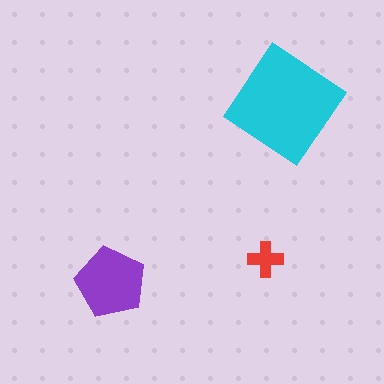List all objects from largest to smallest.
The cyan diamond, the purple pentagon, the red cross.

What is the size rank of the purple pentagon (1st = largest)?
2nd.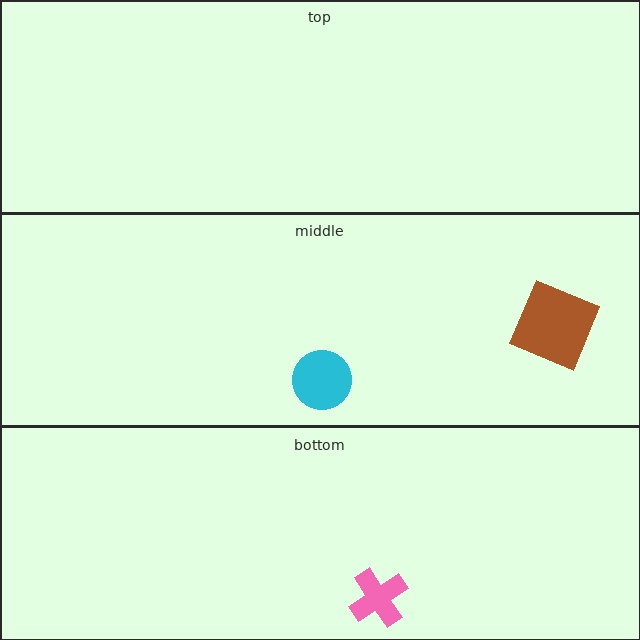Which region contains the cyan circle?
The middle region.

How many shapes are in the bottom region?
1.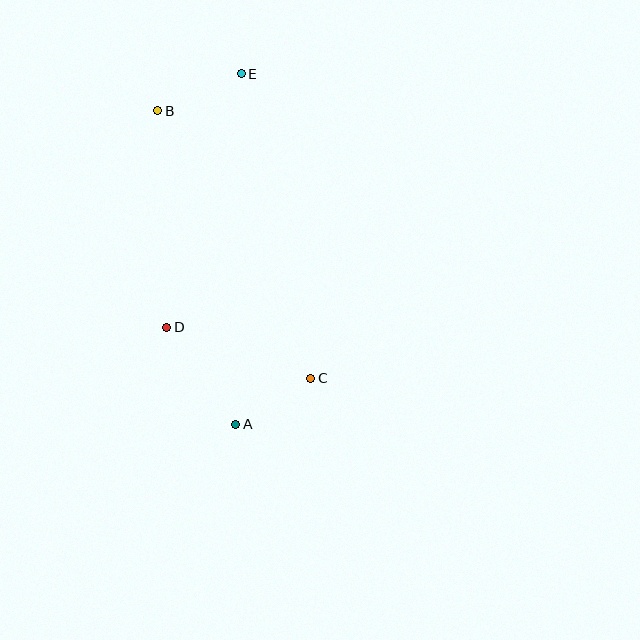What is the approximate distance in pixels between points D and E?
The distance between D and E is approximately 264 pixels.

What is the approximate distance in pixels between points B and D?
The distance between B and D is approximately 217 pixels.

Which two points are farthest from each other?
Points A and E are farthest from each other.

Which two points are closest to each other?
Points A and C are closest to each other.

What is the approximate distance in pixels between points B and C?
The distance between B and C is approximately 308 pixels.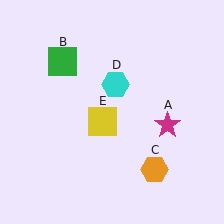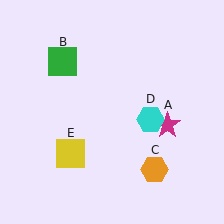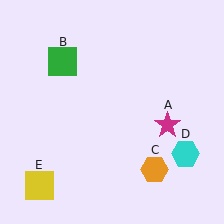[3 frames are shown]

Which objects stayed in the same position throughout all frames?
Magenta star (object A) and green square (object B) and orange hexagon (object C) remained stationary.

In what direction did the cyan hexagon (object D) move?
The cyan hexagon (object D) moved down and to the right.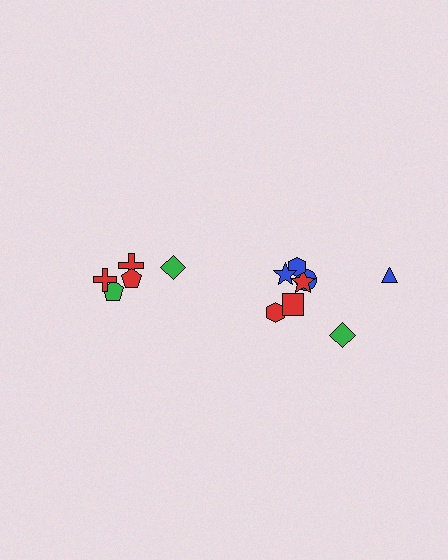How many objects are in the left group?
There are 5 objects.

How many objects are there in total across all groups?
There are 13 objects.